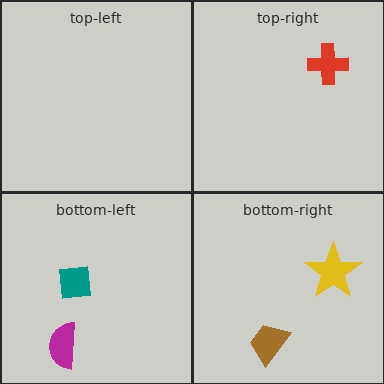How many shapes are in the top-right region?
1.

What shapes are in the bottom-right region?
The brown trapezoid, the yellow star.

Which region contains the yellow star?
The bottom-right region.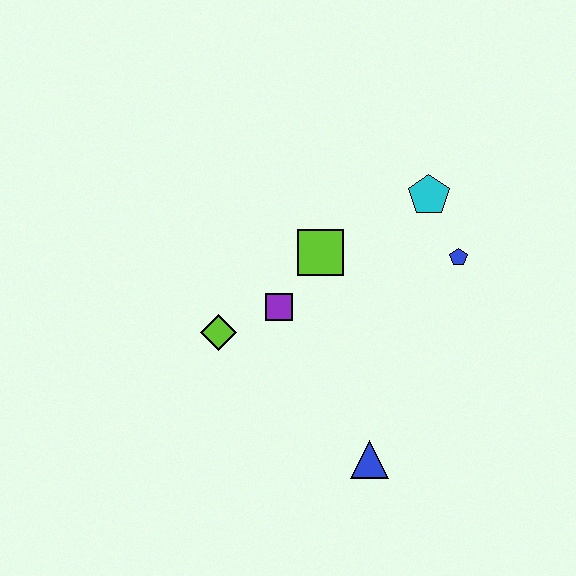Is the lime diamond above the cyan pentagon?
No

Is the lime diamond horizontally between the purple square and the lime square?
No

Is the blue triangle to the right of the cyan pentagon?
No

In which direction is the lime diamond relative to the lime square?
The lime diamond is to the left of the lime square.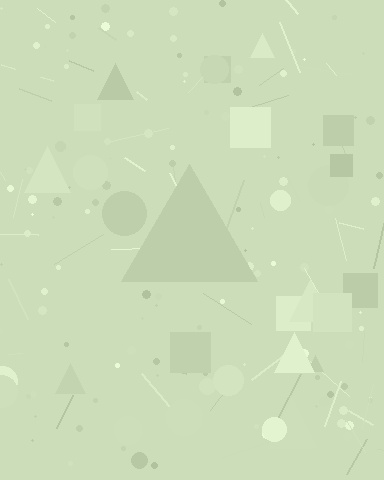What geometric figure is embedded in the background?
A triangle is embedded in the background.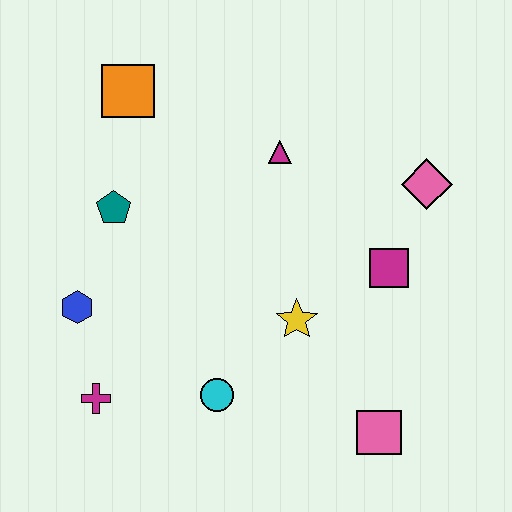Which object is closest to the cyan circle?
The yellow star is closest to the cyan circle.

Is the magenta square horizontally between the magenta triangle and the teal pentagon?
No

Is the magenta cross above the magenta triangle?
No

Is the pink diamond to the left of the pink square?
No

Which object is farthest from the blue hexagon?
The pink diamond is farthest from the blue hexagon.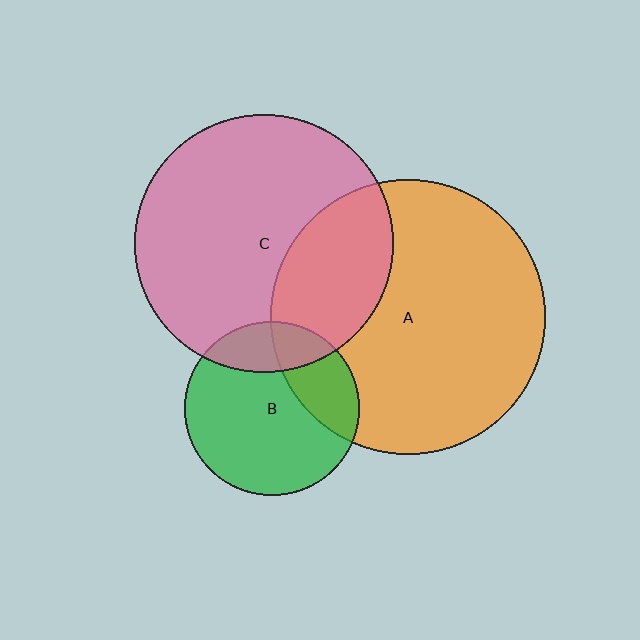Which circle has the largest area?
Circle A (orange).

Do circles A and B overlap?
Yes.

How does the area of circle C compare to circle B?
Approximately 2.2 times.